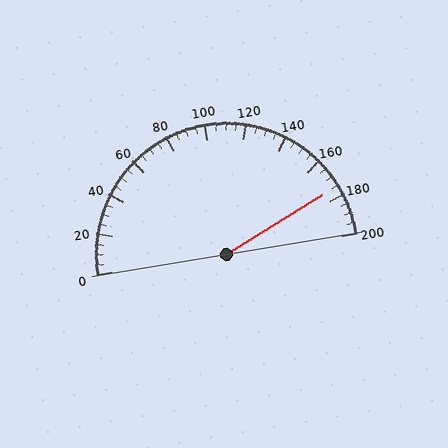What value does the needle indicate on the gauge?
The needle indicates approximately 175.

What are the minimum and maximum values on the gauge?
The gauge ranges from 0 to 200.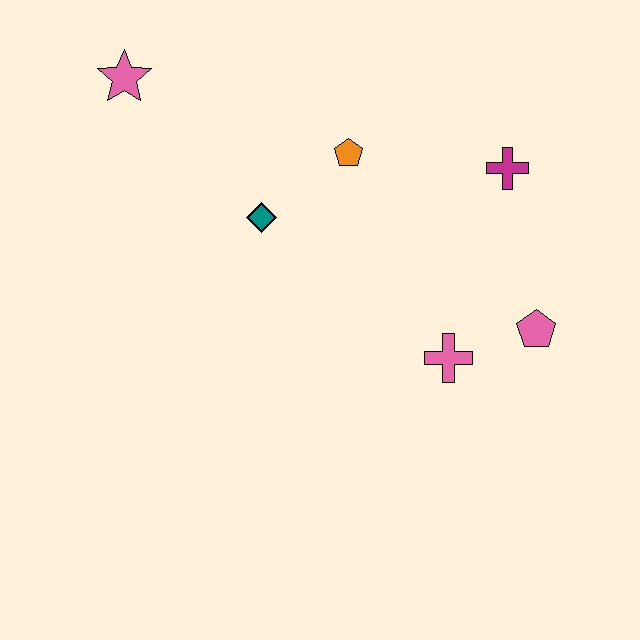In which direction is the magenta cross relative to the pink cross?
The magenta cross is above the pink cross.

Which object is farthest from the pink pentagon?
The pink star is farthest from the pink pentagon.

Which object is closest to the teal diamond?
The orange pentagon is closest to the teal diamond.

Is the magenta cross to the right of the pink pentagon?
No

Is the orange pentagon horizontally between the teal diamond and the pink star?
No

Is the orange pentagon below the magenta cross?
No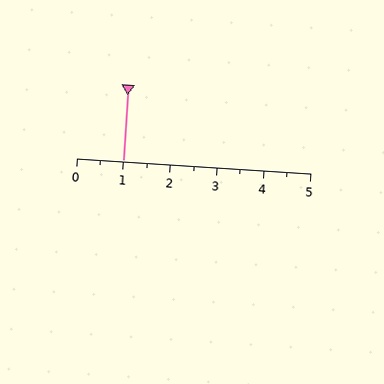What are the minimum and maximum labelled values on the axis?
The axis runs from 0 to 5.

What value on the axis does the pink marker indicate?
The marker indicates approximately 1.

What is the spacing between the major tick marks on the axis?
The major ticks are spaced 1 apart.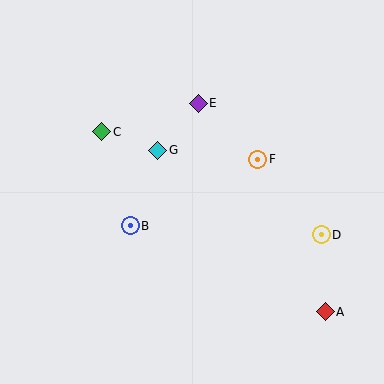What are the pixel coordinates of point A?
Point A is at (325, 312).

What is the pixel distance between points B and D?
The distance between B and D is 191 pixels.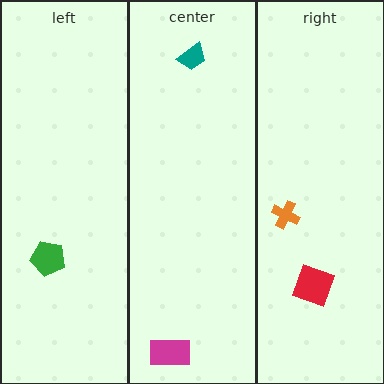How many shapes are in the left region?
1.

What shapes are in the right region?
The orange cross, the red square.